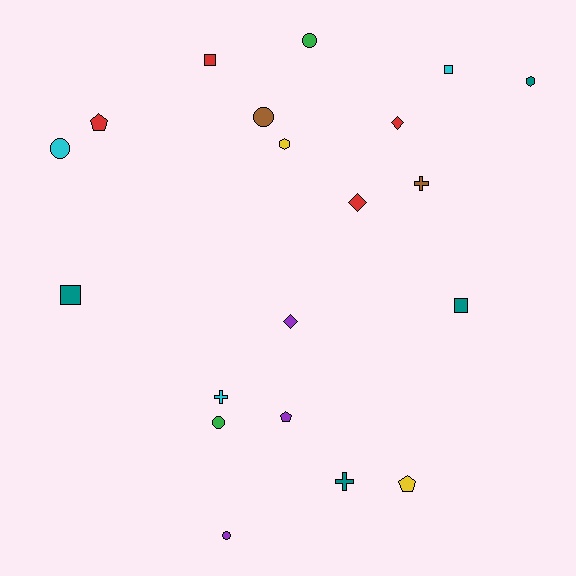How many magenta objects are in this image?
There are no magenta objects.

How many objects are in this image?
There are 20 objects.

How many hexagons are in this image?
There are 2 hexagons.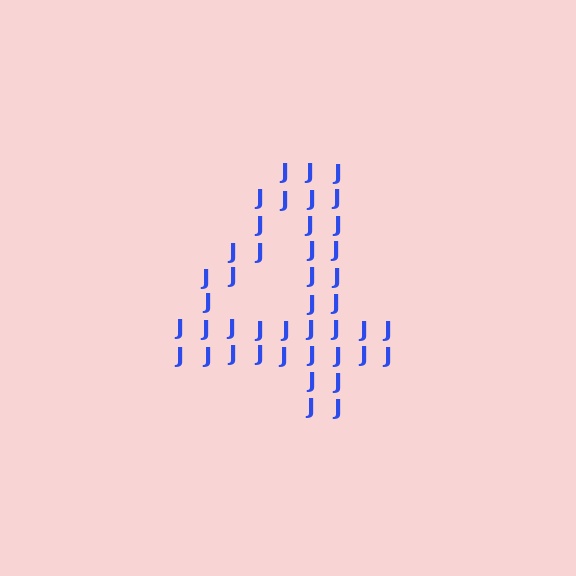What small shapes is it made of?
It is made of small letter J's.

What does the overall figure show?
The overall figure shows the digit 4.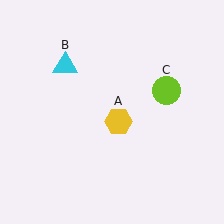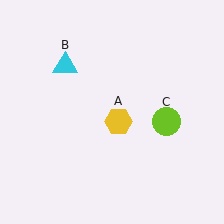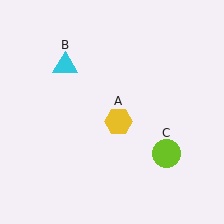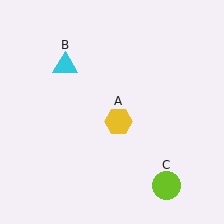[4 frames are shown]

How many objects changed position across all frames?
1 object changed position: lime circle (object C).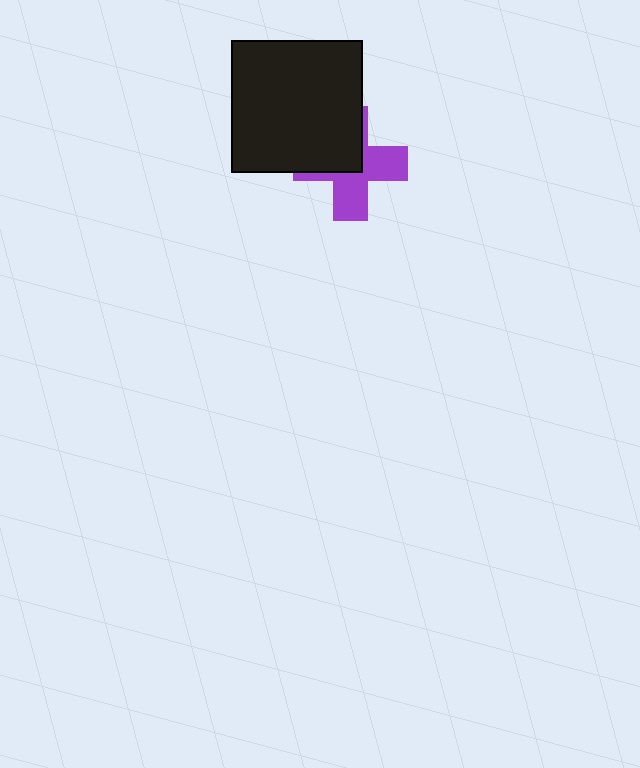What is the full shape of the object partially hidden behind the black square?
The partially hidden object is a purple cross.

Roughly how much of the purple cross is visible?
About half of it is visible (roughly 54%).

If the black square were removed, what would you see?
You would see the complete purple cross.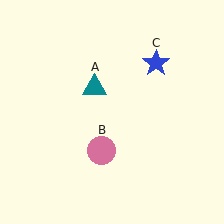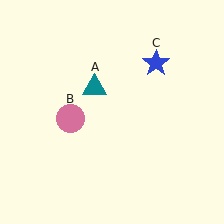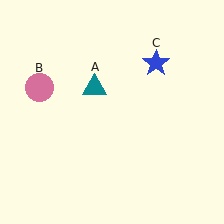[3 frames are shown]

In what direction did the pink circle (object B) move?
The pink circle (object B) moved up and to the left.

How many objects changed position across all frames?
1 object changed position: pink circle (object B).